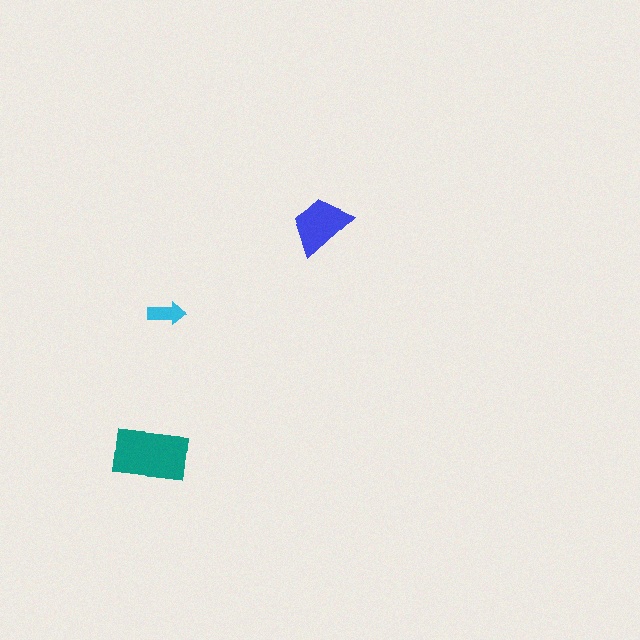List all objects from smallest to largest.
The cyan arrow, the blue trapezoid, the teal rectangle.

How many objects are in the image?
There are 3 objects in the image.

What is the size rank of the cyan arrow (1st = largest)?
3rd.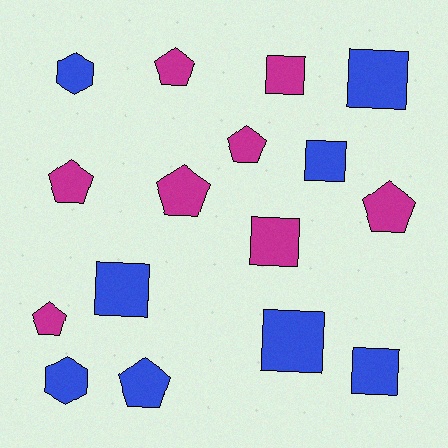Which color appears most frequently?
Blue, with 8 objects.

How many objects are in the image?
There are 16 objects.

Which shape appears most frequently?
Square, with 7 objects.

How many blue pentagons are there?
There is 1 blue pentagon.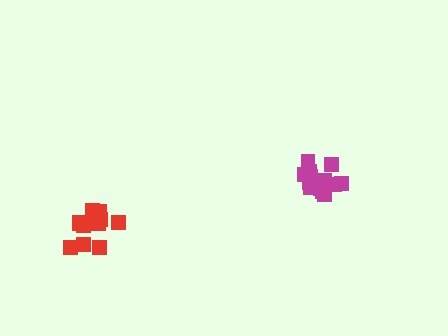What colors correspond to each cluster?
The clusters are colored: red, magenta.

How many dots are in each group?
Group 1: 13 dots, Group 2: 13 dots (26 total).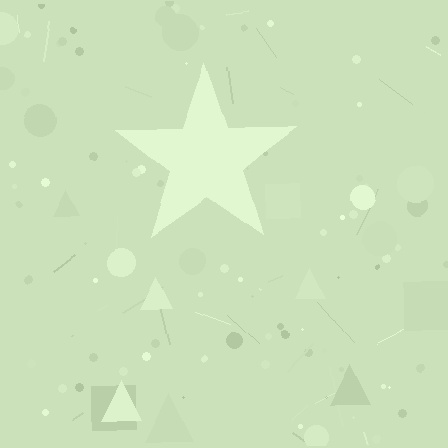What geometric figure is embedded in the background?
A star is embedded in the background.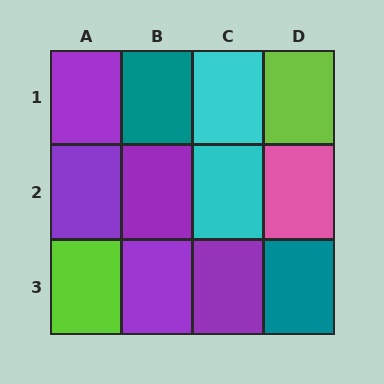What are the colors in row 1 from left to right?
Purple, teal, cyan, lime.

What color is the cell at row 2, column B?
Purple.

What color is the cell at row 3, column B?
Purple.